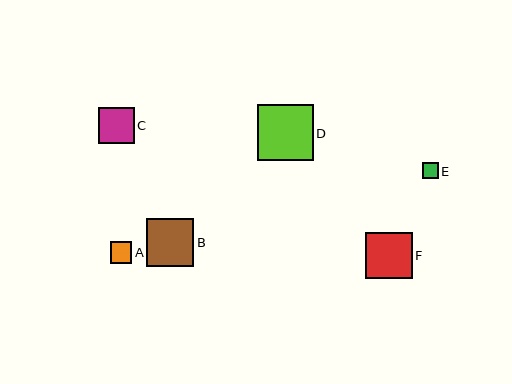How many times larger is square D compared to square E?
Square D is approximately 3.5 times the size of square E.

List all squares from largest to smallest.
From largest to smallest: D, B, F, C, A, E.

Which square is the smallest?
Square E is the smallest with a size of approximately 16 pixels.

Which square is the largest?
Square D is the largest with a size of approximately 56 pixels.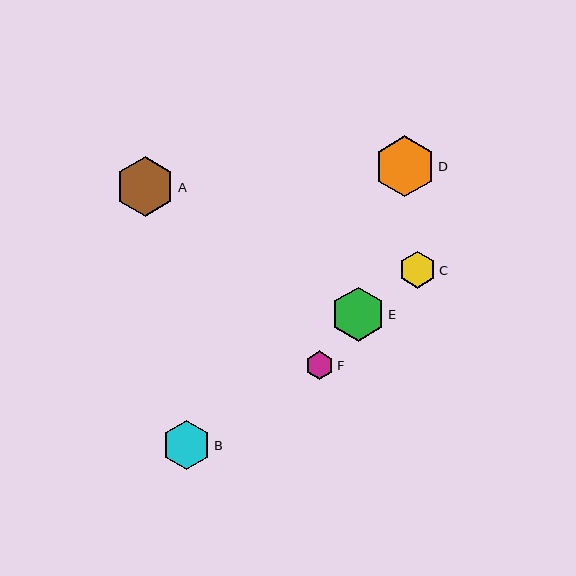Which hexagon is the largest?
Hexagon D is the largest with a size of approximately 61 pixels.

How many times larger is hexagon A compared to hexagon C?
Hexagon A is approximately 1.6 times the size of hexagon C.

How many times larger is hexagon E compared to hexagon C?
Hexagon E is approximately 1.5 times the size of hexagon C.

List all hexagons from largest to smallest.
From largest to smallest: D, A, E, B, C, F.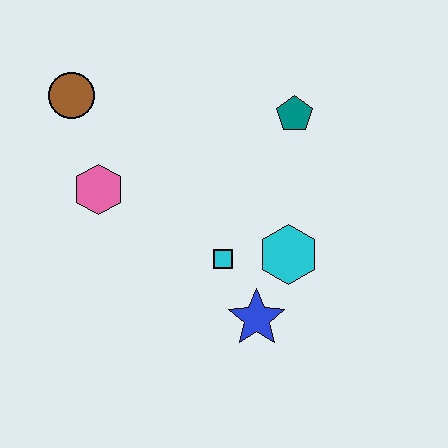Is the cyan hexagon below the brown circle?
Yes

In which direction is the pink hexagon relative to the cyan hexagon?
The pink hexagon is to the left of the cyan hexagon.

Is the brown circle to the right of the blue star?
No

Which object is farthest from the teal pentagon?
The brown circle is farthest from the teal pentagon.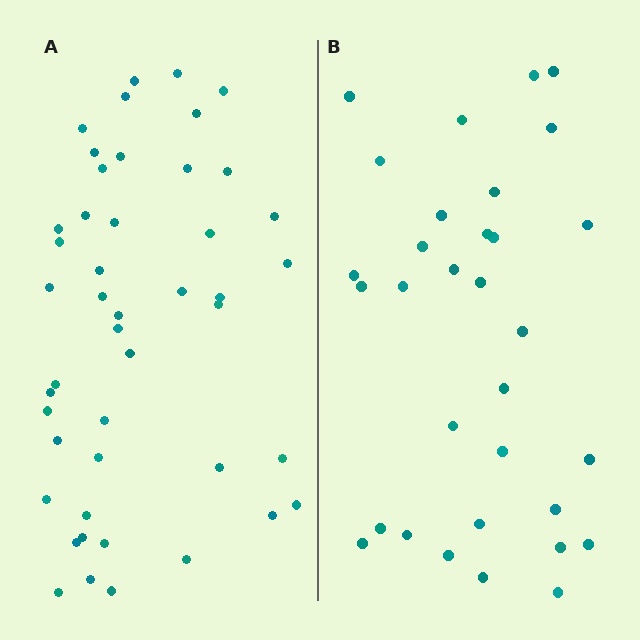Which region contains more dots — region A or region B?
Region A (the left region) has more dots.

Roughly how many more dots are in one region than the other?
Region A has approximately 15 more dots than region B.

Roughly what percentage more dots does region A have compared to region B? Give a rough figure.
About 45% more.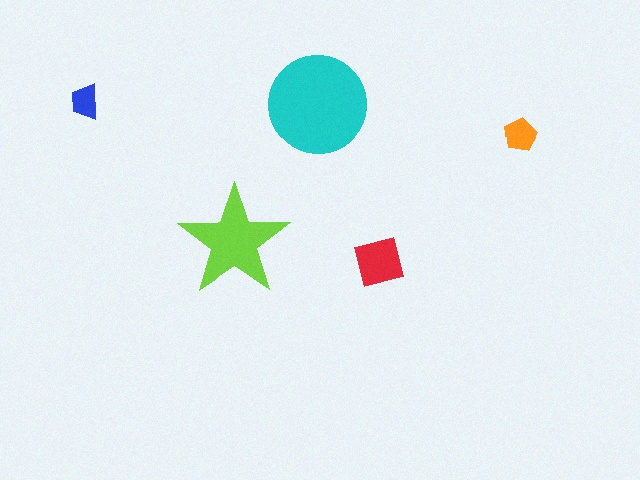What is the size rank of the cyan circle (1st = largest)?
1st.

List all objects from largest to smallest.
The cyan circle, the lime star, the red square, the orange pentagon, the blue trapezoid.